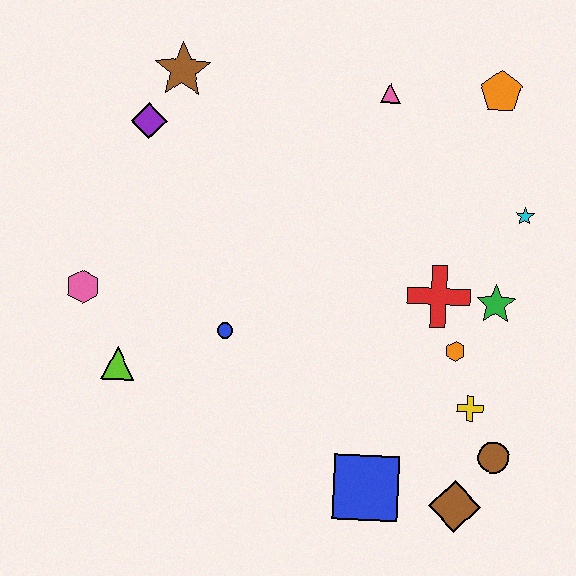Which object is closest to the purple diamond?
The brown star is closest to the purple diamond.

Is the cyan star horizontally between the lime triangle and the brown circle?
No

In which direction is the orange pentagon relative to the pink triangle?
The orange pentagon is to the right of the pink triangle.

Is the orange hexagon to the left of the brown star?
No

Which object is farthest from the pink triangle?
The brown diamond is farthest from the pink triangle.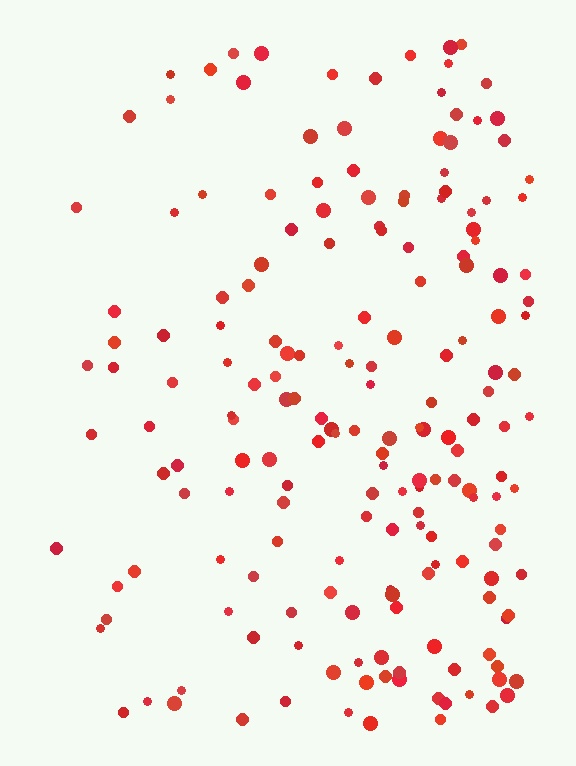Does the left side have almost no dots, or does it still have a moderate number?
Still a moderate number, just noticeably fewer than the right.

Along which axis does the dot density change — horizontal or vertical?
Horizontal.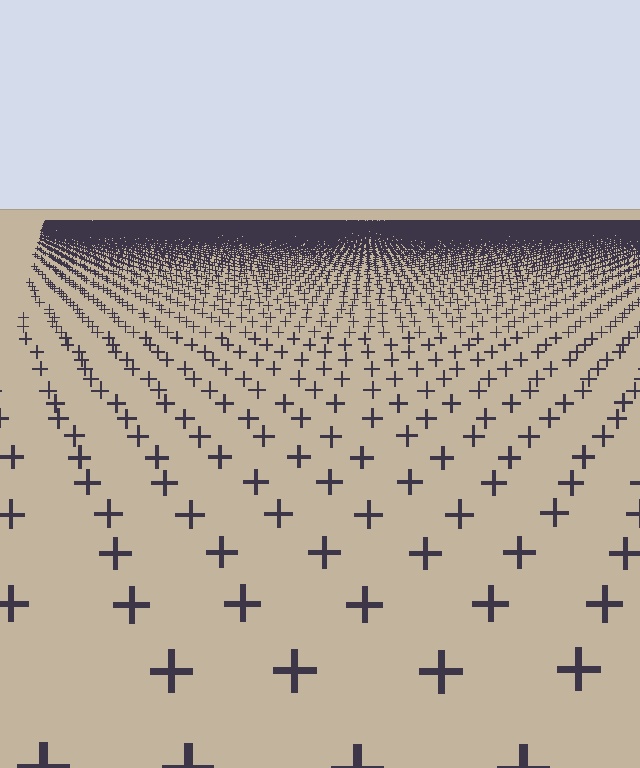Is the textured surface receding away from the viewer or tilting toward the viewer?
The surface is receding away from the viewer. Texture elements get smaller and denser toward the top.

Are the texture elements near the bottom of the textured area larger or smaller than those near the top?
Larger. Near the bottom, elements are closer to the viewer and appear at a bigger on-screen size.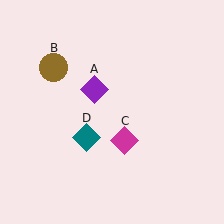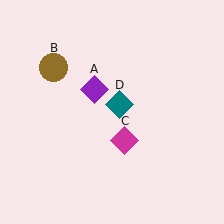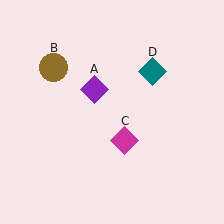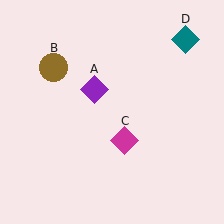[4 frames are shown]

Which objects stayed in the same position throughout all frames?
Purple diamond (object A) and brown circle (object B) and magenta diamond (object C) remained stationary.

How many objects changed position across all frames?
1 object changed position: teal diamond (object D).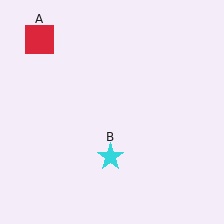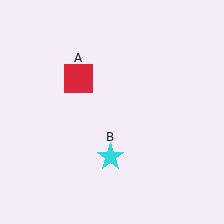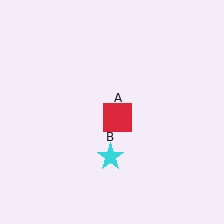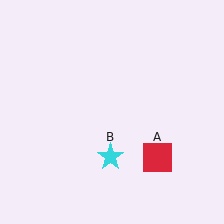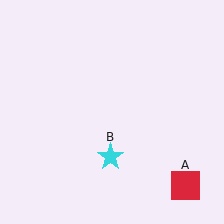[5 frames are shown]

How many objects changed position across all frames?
1 object changed position: red square (object A).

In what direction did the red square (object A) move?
The red square (object A) moved down and to the right.